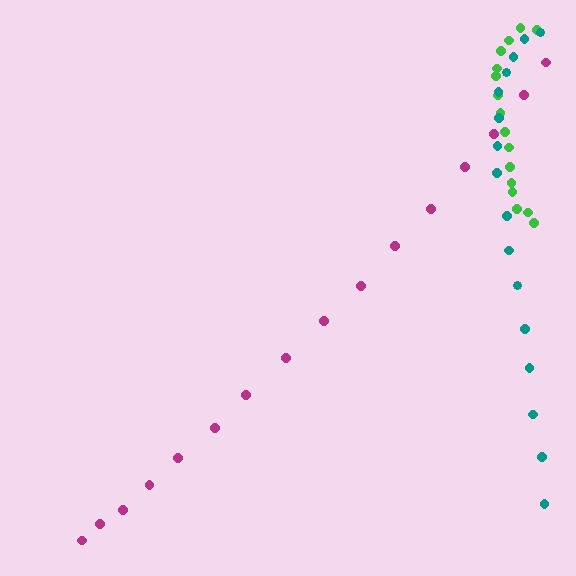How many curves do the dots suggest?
There are 3 distinct paths.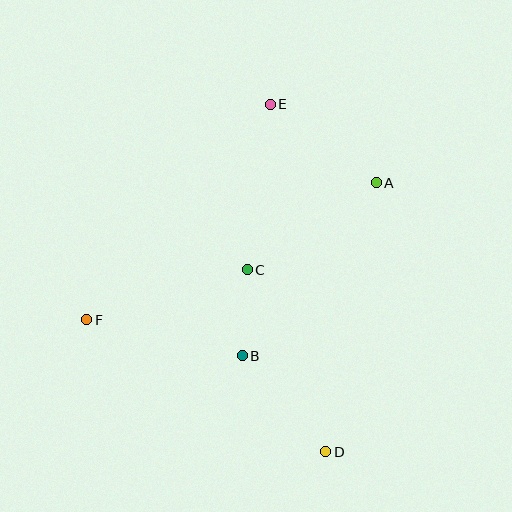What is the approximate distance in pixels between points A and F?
The distance between A and F is approximately 321 pixels.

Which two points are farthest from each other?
Points D and E are farthest from each other.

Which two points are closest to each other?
Points B and C are closest to each other.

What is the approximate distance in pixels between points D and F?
The distance between D and F is approximately 273 pixels.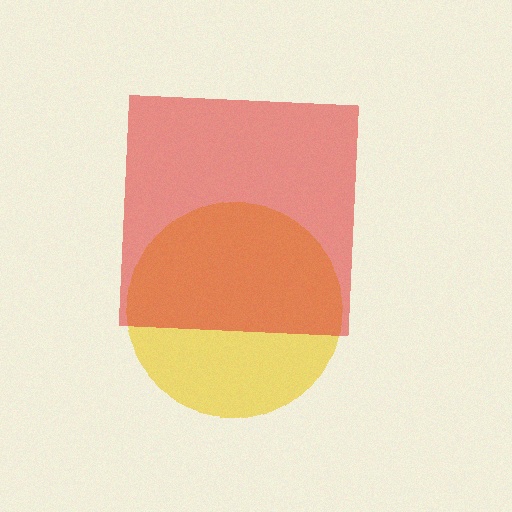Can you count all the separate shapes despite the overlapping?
Yes, there are 2 separate shapes.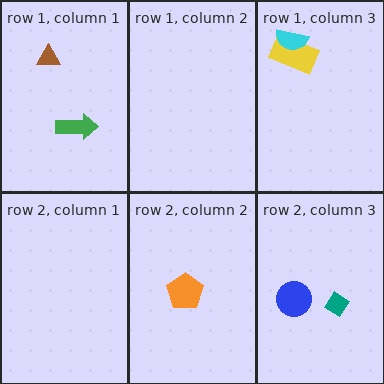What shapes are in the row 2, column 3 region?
The blue circle, the teal diamond.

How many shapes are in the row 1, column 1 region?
2.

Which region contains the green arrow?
The row 1, column 1 region.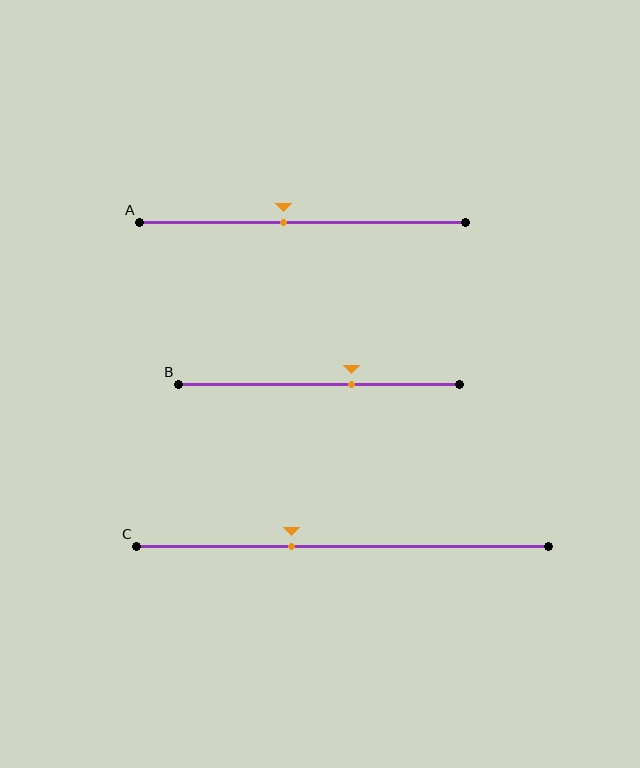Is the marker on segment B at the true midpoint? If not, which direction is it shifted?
No, the marker on segment B is shifted to the right by about 12% of the segment length.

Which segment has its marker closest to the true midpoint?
Segment A has its marker closest to the true midpoint.